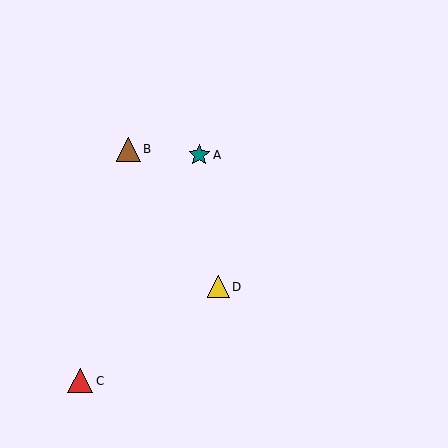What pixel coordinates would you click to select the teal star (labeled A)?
Click at (199, 155) to select the teal star A.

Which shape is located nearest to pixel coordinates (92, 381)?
The red triangle (labeled C) at (80, 381) is nearest to that location.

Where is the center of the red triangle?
The center of the red triangle is at (80, 381).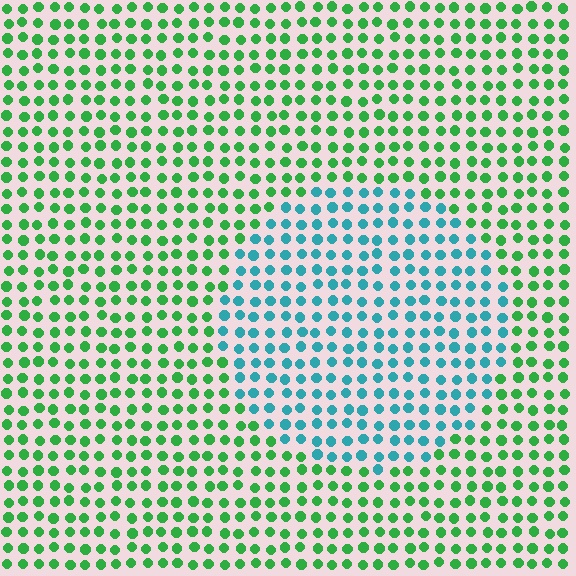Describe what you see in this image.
The image is filled with small green elements in a uniform arrangement. A circle-shaped region is visible where the elements are tinted to a slightly different hue, forming a subtle color boundary.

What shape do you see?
I see a circle.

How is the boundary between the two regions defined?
The boundary is defined purely by a slight shift in hue (about 55 degrees). Spacing, size, and orientation are identical on both sides.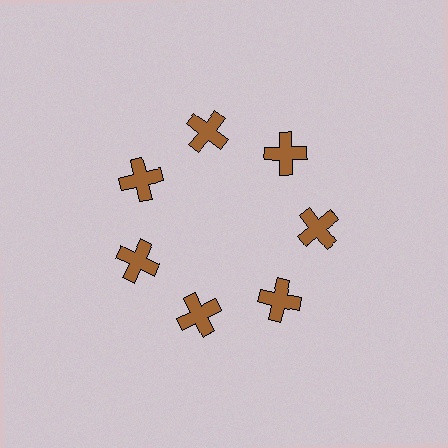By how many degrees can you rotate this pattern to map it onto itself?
The pattern maps onto itself every 51 degrees of rotation.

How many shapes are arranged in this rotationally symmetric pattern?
There are 7 shapes, arranged in 7 groups of 1.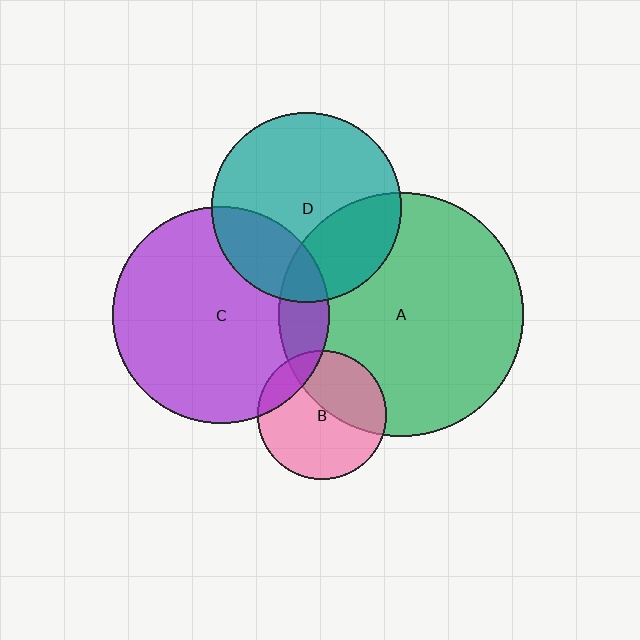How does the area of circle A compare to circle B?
Approximately 3.6 times.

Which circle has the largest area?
Circle A (green).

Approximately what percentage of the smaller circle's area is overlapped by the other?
Approximately 30%.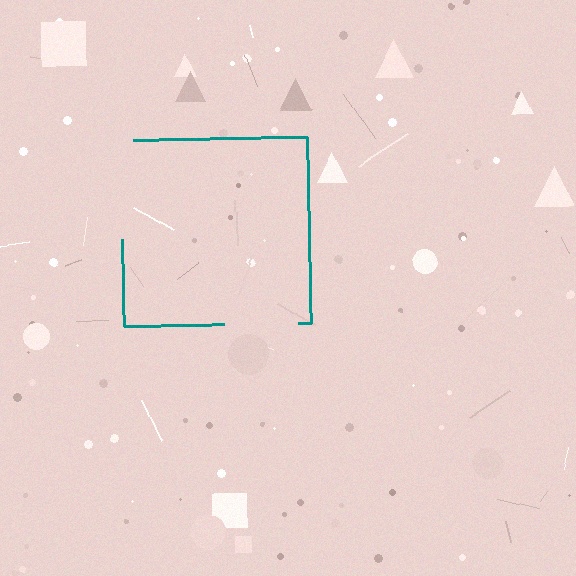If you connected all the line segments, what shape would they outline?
They would outline a square.